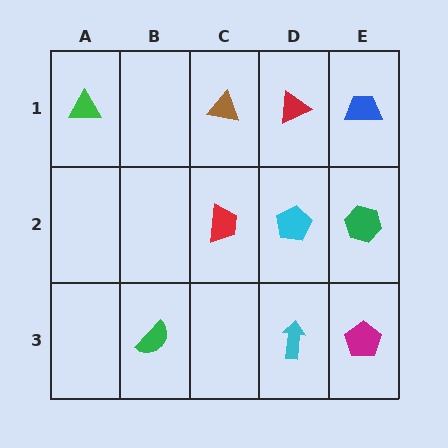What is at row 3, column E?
A magenta pentagon.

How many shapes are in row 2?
3 shapes.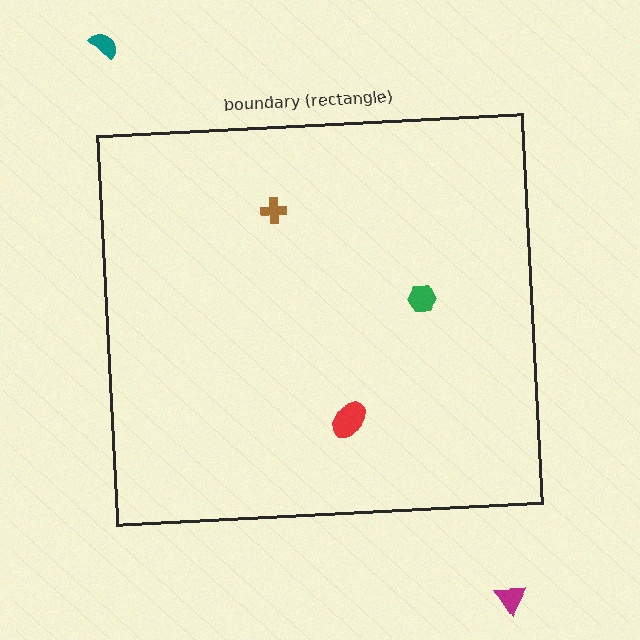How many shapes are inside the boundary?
3 inside, 2 outside.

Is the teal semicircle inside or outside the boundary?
Outside.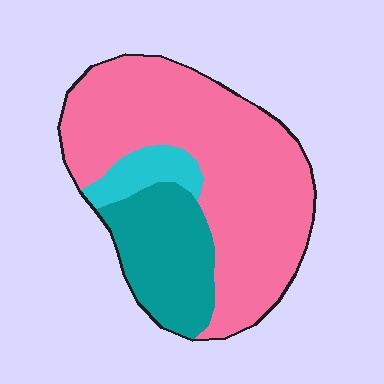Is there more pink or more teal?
Pink.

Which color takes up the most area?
Pink, at roughly 70%.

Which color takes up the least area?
Cyan, at roughly 10%.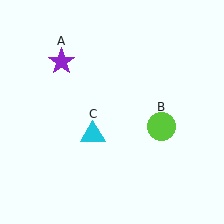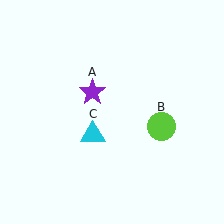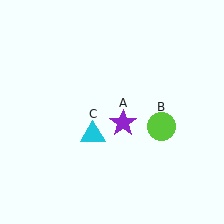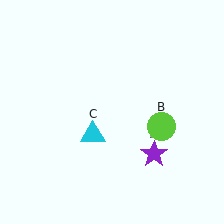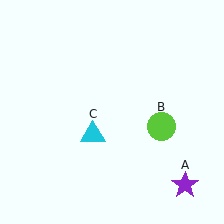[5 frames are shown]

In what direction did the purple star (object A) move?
The purple star (object A) moved down and to the right.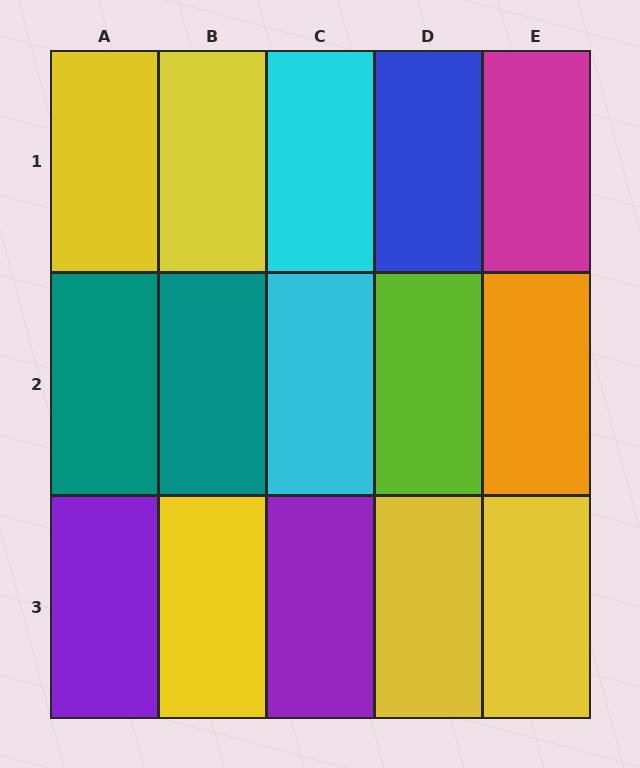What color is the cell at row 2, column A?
Teal.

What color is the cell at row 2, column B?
Teal.